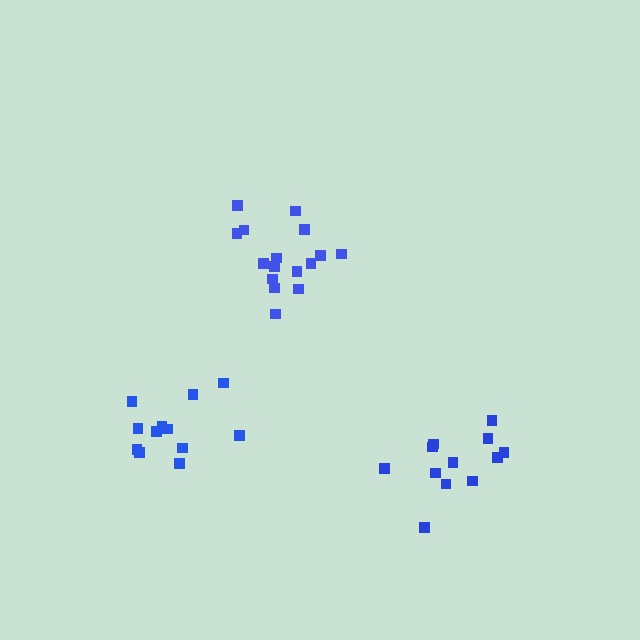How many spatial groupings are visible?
There are 3 spatial groupings.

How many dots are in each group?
Group 1: 16 dots, Group 2: 12 dots, Group 3: 12 dots (40 total).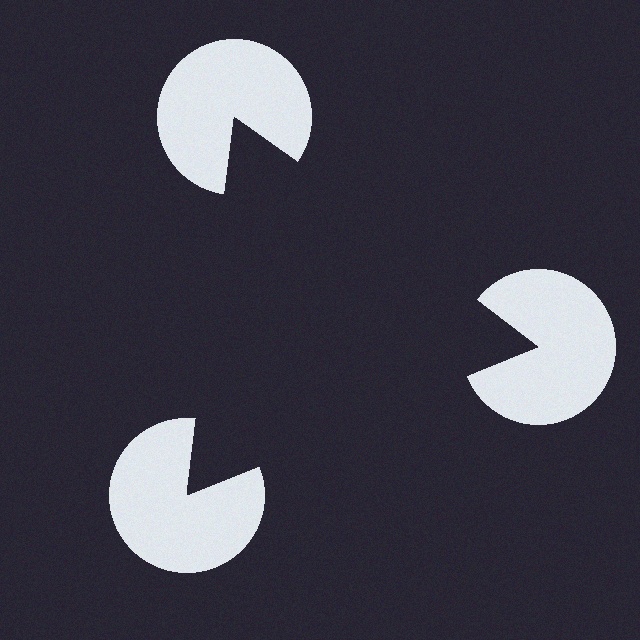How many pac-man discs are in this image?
There are 3 — one at each vertex of the illusory triangle.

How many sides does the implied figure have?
3 sides.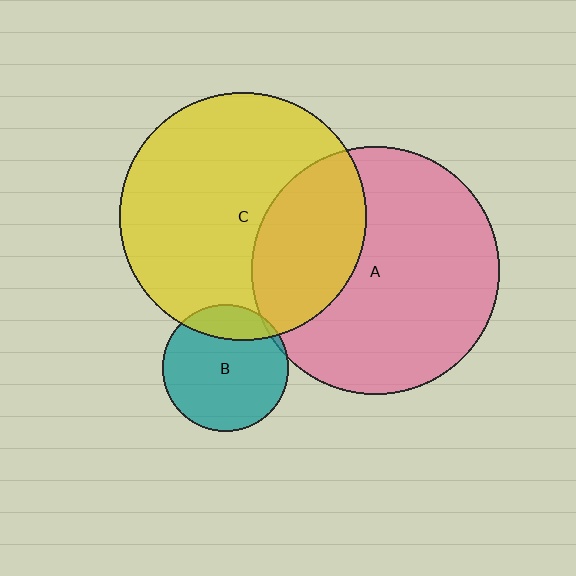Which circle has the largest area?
Circle A (pink).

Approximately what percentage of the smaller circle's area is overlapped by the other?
Approximately 20%.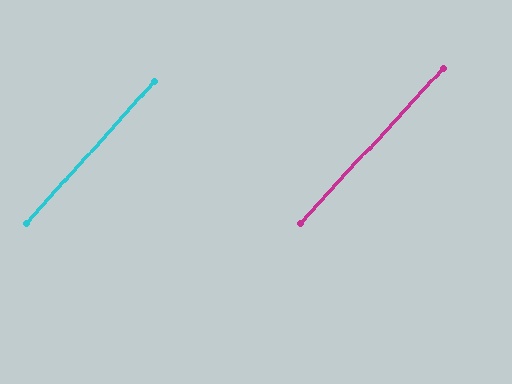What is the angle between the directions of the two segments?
Approximately 1 degree.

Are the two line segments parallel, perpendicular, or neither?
Parallel — their directions differ by only 0.7°.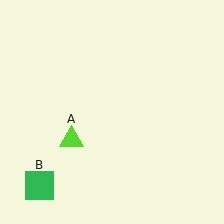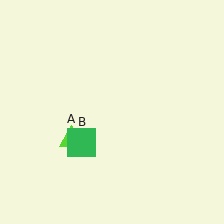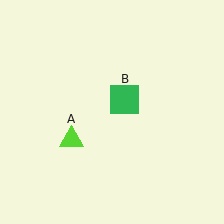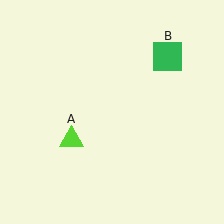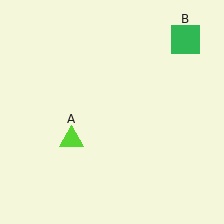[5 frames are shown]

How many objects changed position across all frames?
1 object changed position: green square (object B).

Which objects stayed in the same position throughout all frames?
Lime triangle (object A) remained stationary.